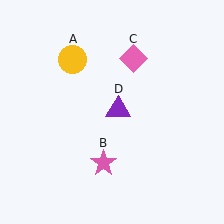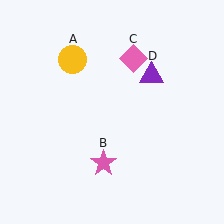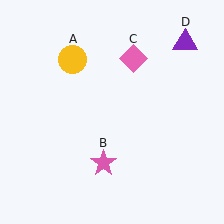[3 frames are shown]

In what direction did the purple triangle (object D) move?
The purple triangle (object D) moved up and to the right.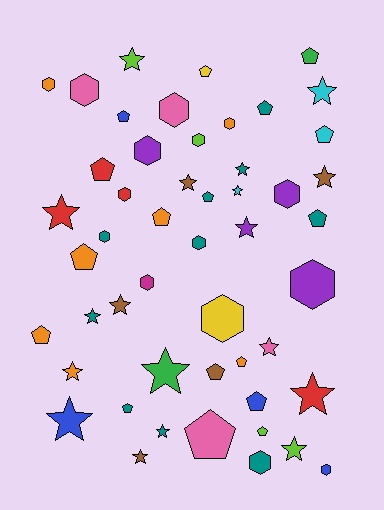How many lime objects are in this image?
There are 4 lime objects.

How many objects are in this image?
There are 50 objects.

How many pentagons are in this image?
There are 17 pentagons.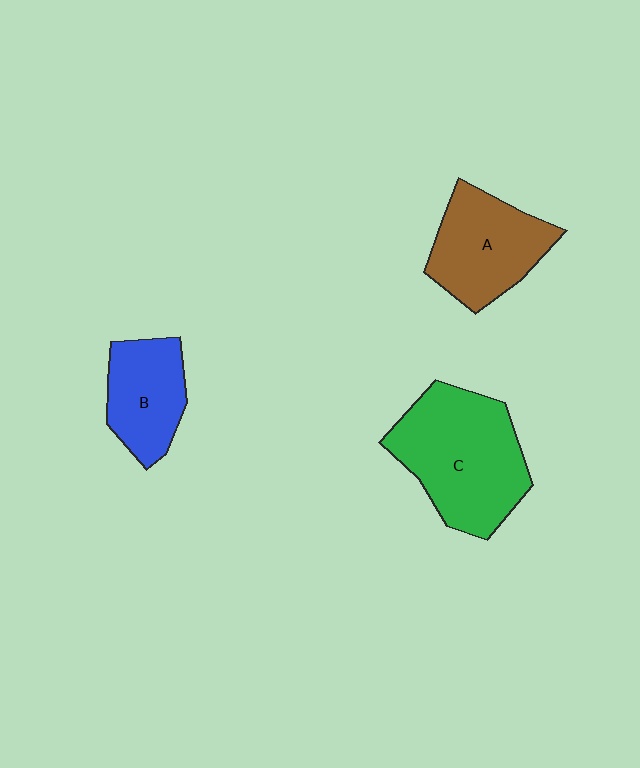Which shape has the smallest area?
Shape B (blue).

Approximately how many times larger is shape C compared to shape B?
Approximately 1.8 times.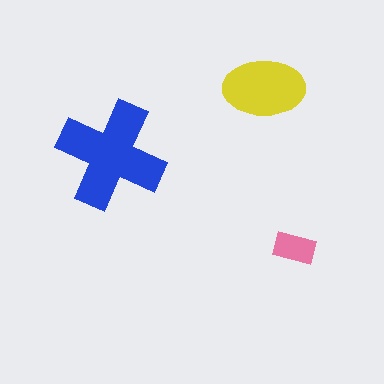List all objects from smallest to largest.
The pink rectangle, the yellow ellipse, the blue cross.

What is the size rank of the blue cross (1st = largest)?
1st.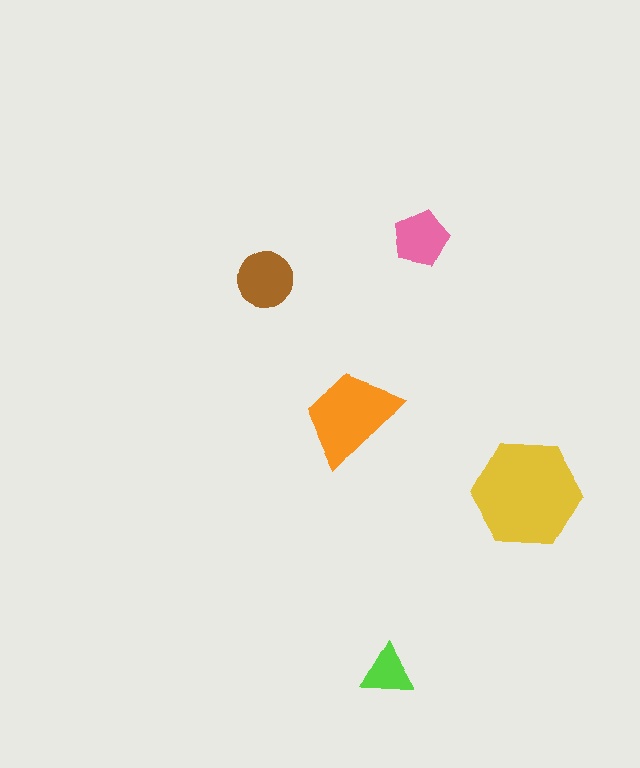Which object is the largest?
The yellow hexagon.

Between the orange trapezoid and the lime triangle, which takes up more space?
The orange trapezoid.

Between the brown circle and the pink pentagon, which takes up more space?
The brown circle.